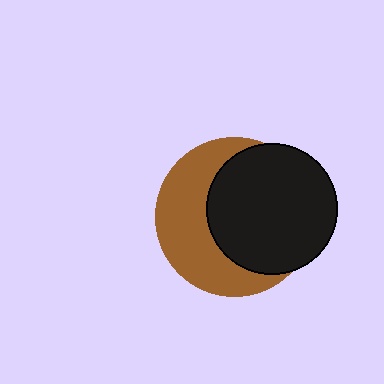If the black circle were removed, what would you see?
You would see the complete brown circle.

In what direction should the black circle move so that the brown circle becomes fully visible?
The black circle should move right. That is the shortest direction to clear the overlap and leave the brown circle fully visible.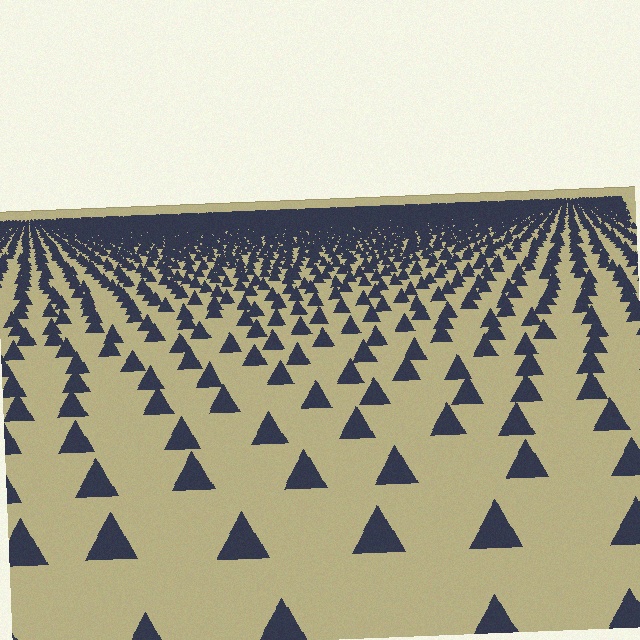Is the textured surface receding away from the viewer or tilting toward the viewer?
The surface is receding away from the viewer. Texture elements get smaller and denser toward the top.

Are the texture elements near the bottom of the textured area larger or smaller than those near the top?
Larger. Near the bottom, elements are closer to the viewer and appear at a bigger on-screen size.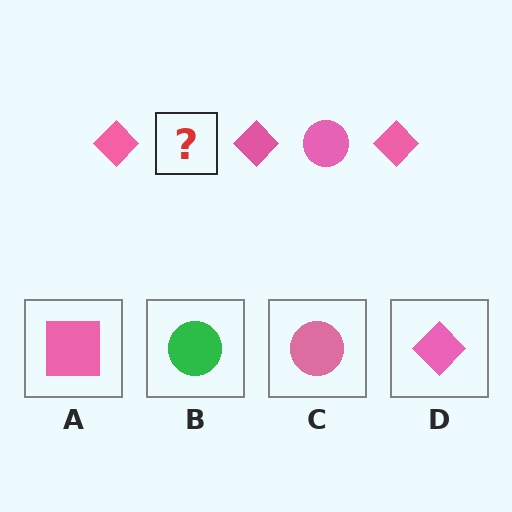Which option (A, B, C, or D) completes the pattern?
C.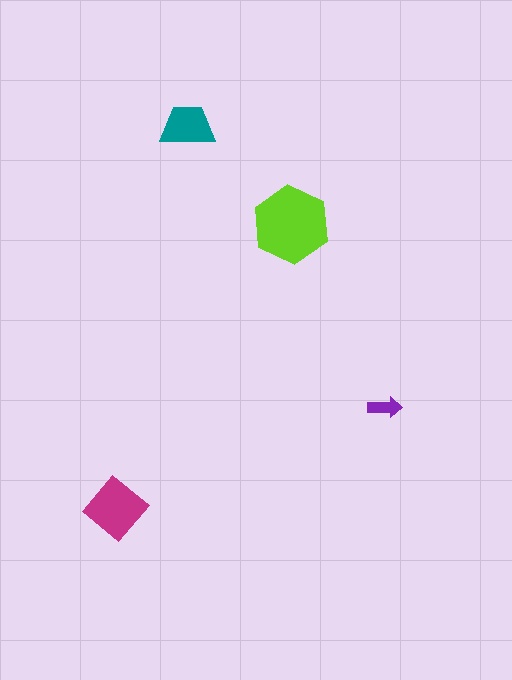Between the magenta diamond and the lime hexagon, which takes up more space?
The lime hexagon.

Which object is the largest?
The lime hexagon.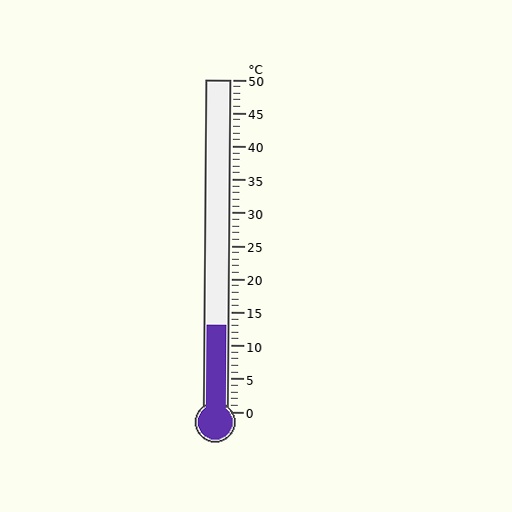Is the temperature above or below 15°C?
The temperature is below 15°C.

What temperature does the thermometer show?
The thermometer shows approximately 13°C.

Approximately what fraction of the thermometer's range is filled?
The thermometer is filled to approximately 25% of its range.